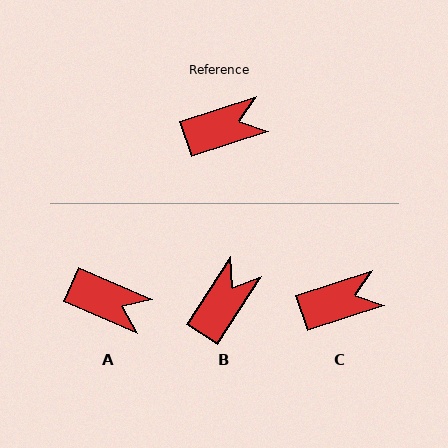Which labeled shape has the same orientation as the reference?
C.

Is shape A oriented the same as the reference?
No, it is off by about 42 degrees.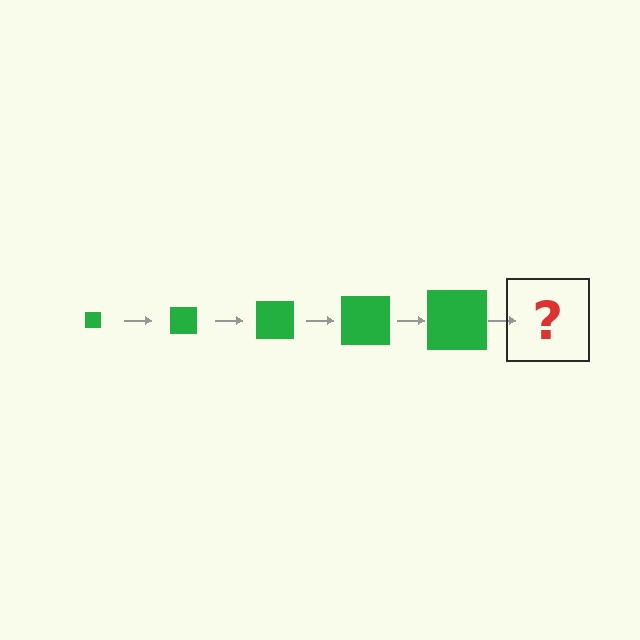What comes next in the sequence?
The next element should be a green square, larger than the previous one.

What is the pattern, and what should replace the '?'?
The pattern is that the square gets progressively larger each step. The '?' should be a green square, larger than the previous one.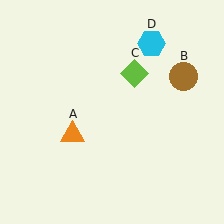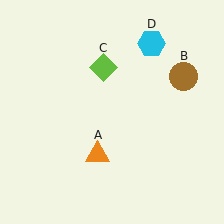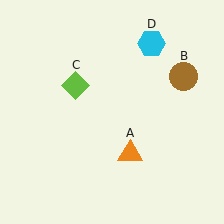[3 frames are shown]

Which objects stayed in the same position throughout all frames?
Brown circle (object B) and cyan hexagon (object D) remained stationary.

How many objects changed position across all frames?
2 objects changed position: orange triangle (object A), lime diamond (object C).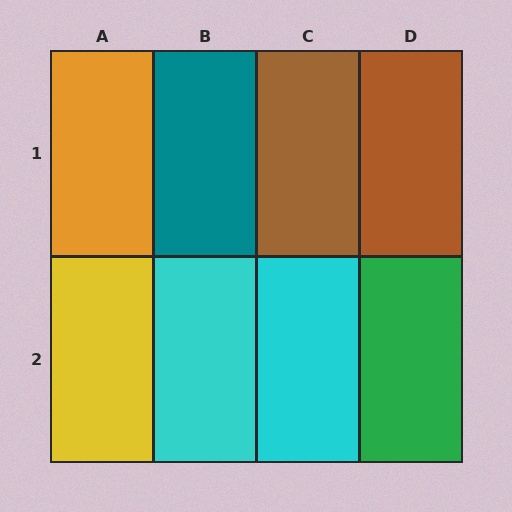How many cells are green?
1 cell is green.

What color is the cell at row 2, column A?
Yellow.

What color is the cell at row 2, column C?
Cyan.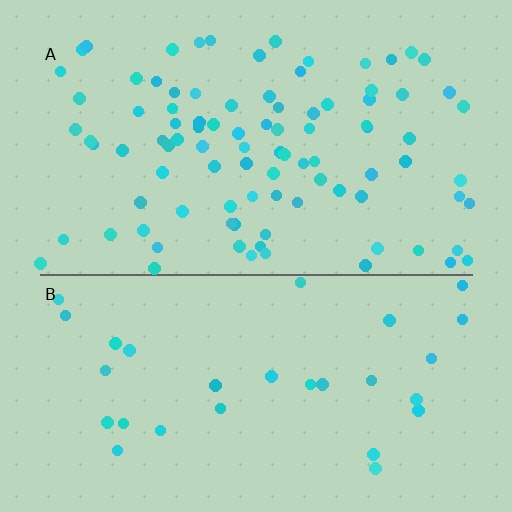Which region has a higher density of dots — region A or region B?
A (the top).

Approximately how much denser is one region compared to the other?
Approximately 3.2× — region A over region B.